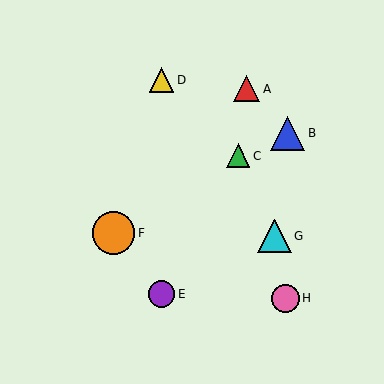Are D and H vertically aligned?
No, D is at x≈162 and H is at x≈285.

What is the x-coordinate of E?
Object E is at x≈162.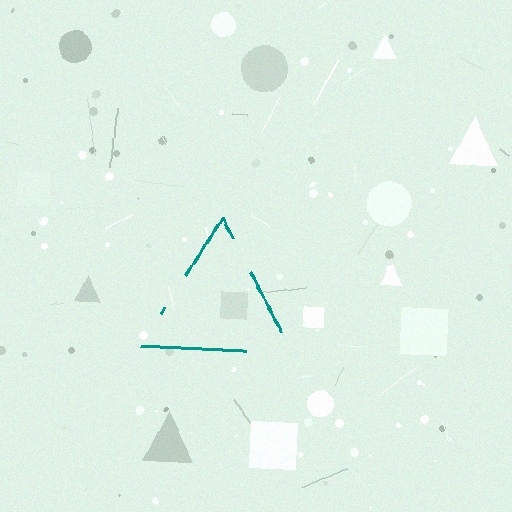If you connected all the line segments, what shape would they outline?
They would outline a triangle.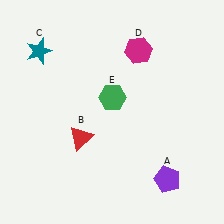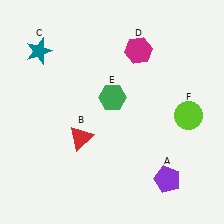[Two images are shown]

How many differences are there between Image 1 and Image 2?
There is 1 difference between the two images.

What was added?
A lime circle (F) was added in Image 2.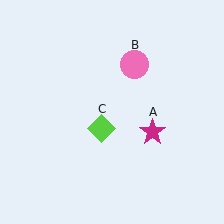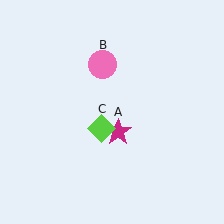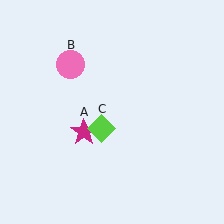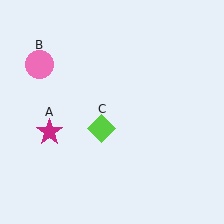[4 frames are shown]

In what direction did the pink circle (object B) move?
The pink circle (object B) moved left.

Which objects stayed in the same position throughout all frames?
Lime diamond (object C) remained stationary.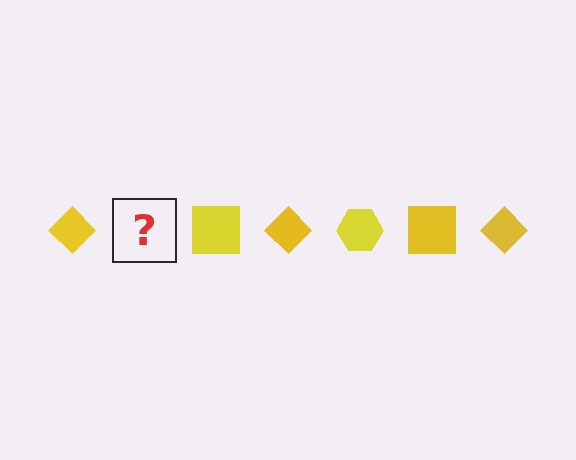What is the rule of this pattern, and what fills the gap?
The rule is that the pattern cycles through diamond, hexagon, square shapes in yellow. The gap should be filled with a yellow hexagon.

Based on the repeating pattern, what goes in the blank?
The blank should be a yellow hexagon.